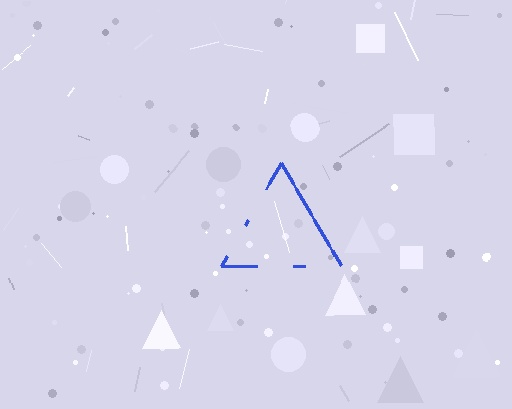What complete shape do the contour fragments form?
The contour fragments form a triangle.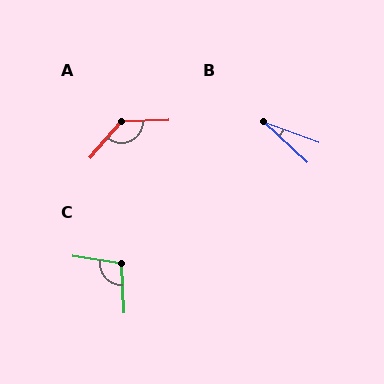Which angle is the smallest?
B, at approximately 23 degrees.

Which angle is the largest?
A, at approximately 133 degrees.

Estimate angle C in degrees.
Approximately 102 degrees.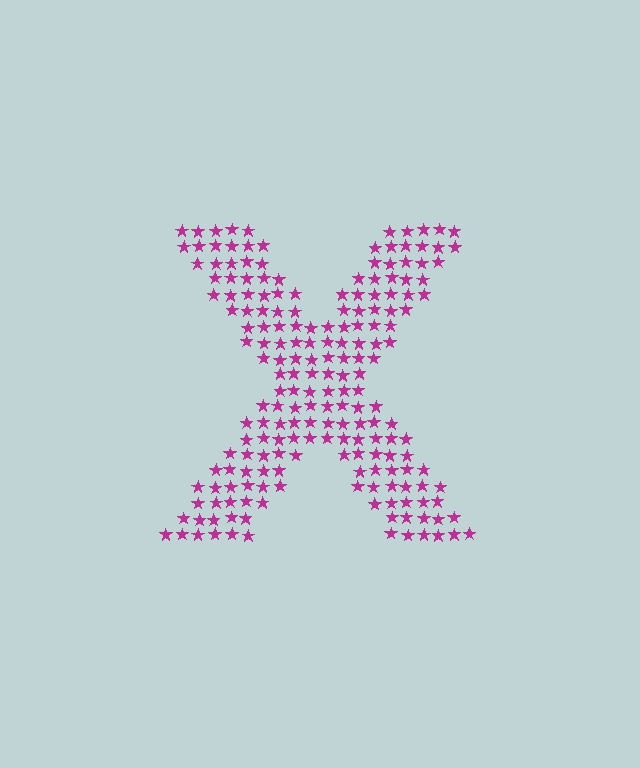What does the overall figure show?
The overall figure shows the letter X.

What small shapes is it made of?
It is made of small stars.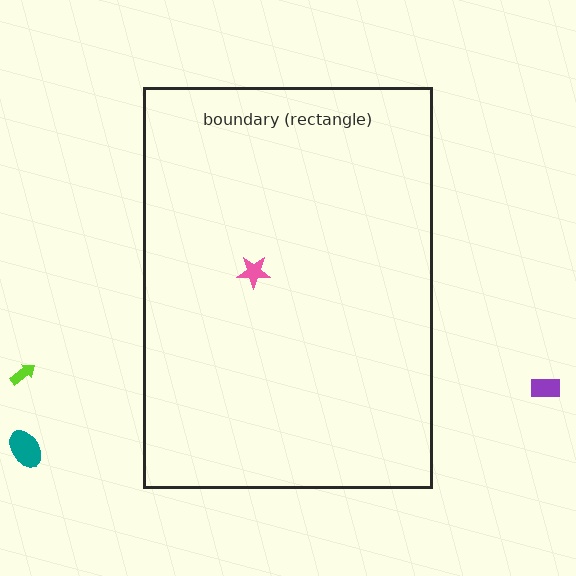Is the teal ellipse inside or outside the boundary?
Outside.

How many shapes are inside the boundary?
1 inside, 3 outside.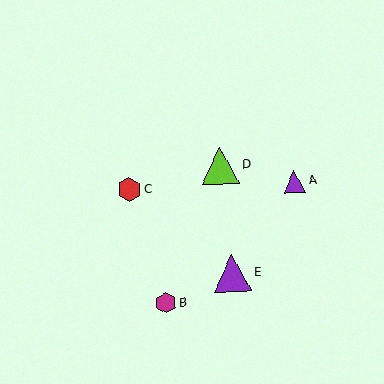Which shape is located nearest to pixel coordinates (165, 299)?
The magenta hexagon (labeled B) at (166, 303) is nearest to that location.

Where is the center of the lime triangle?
The center of the lime triangle is at (220, 166).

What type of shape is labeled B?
Shape B is a magenta hexagon.